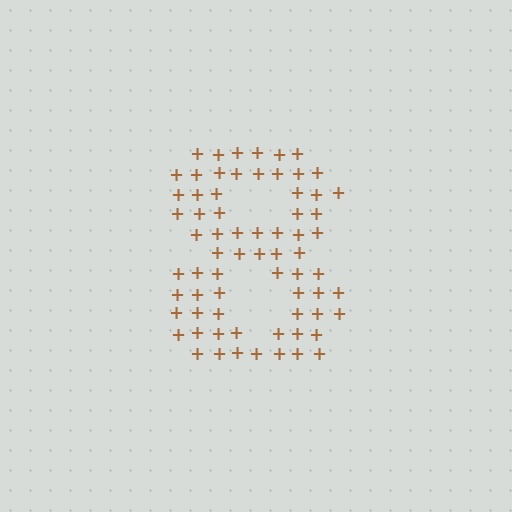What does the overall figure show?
The overall figure shows the digit 8.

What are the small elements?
The small elements are plus signs.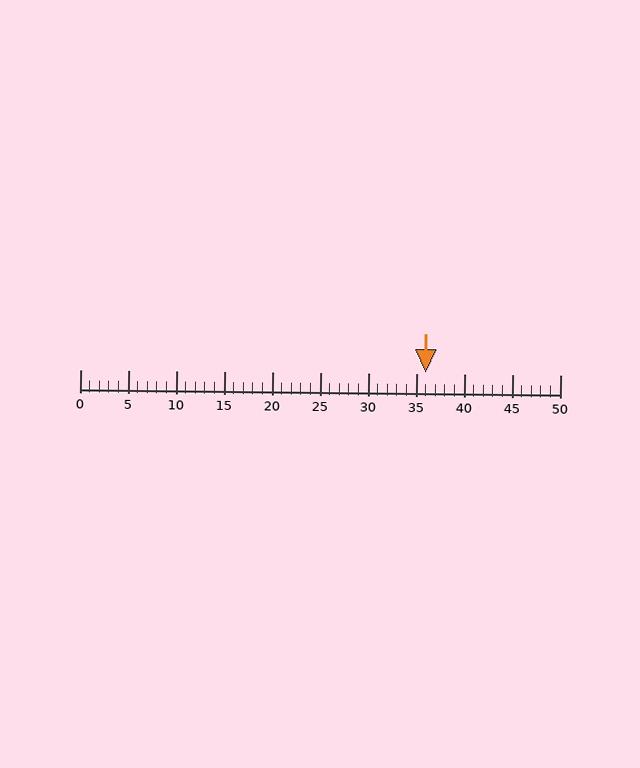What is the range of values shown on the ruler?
The ruler shows values from 0 to 50.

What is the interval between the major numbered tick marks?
The major tick marks are spaced 5 units apart.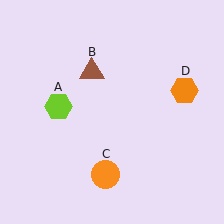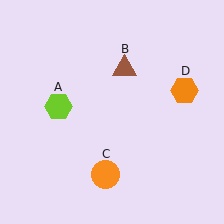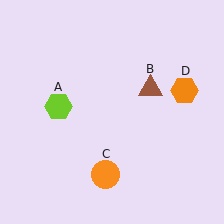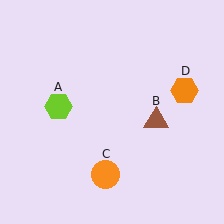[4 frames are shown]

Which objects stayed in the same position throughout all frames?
Lime hexagon (object A) and orange circle (object C) and orange hexagon (object D) remained stationary.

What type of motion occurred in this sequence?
The brown triangle (object B) rotated clockwise around the center of the scene.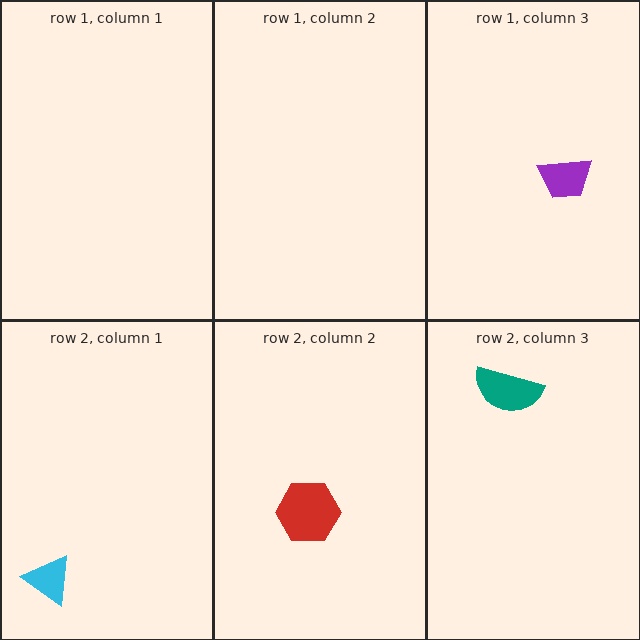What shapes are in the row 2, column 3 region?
The teal semicircle.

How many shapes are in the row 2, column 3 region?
1.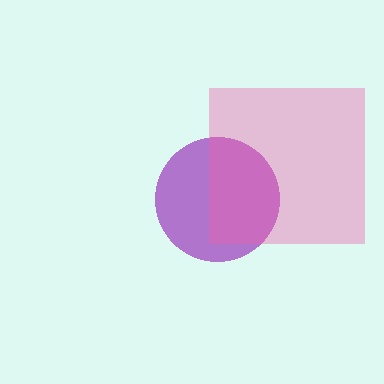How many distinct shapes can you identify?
There are 2 distinct shapes: a purple circle, a pink square.